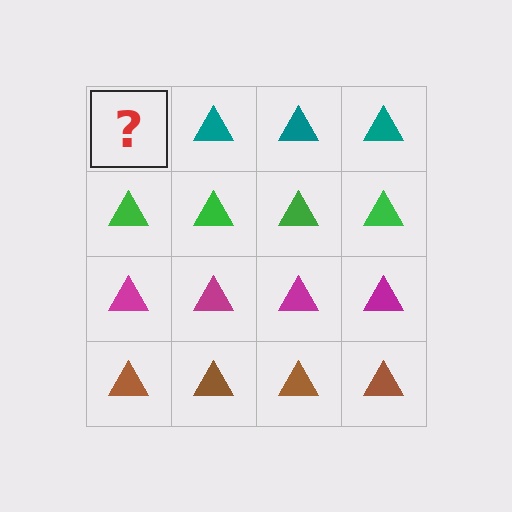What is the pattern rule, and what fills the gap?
The rule is that each row has a consistent color. The gap should be filled with a teal triangle.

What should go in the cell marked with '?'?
The missing cell should contain a teal triangle.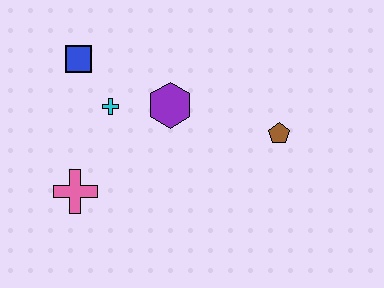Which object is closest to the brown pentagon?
The purple hexagon is closest to the brown pentagon.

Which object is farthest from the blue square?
The brown pentagon is farthest from the blue square.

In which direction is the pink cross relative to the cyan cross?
The pink cross is below the cyan cross.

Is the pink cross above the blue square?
No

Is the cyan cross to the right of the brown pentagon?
No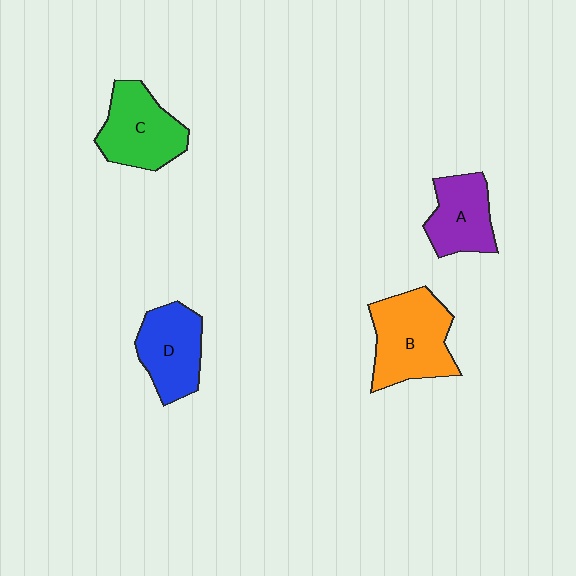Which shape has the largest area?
Shape B (orange).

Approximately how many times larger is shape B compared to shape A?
Approximately 1.5 times.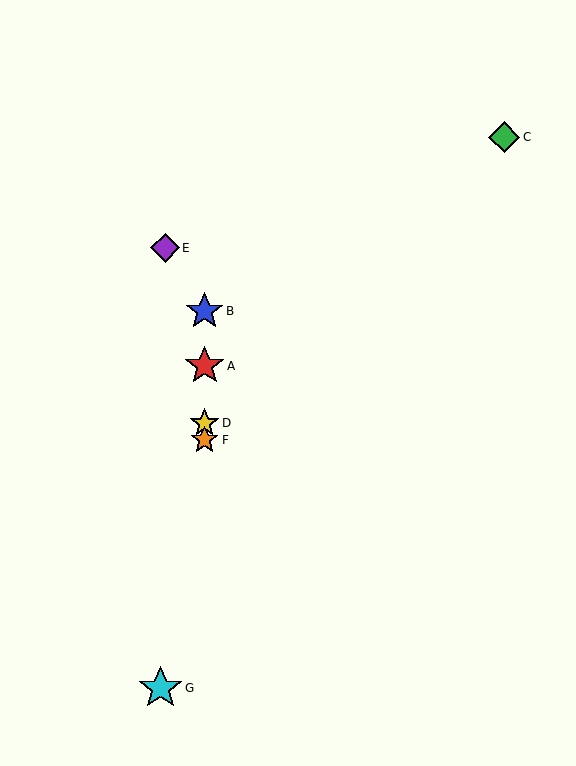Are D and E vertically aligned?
No, D is at x≈205 and E is at x≈165.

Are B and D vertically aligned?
Yes, both are at x≈205.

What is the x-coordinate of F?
Object F is at x≈205.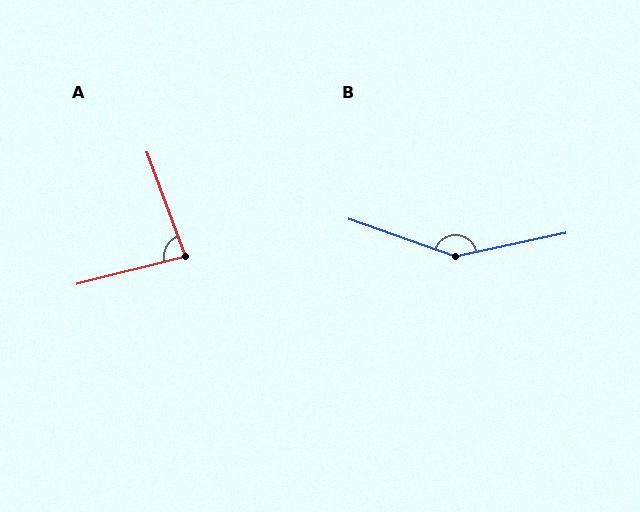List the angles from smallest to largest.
A (84°), B (149°).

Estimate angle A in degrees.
Approximately 84 degrees.